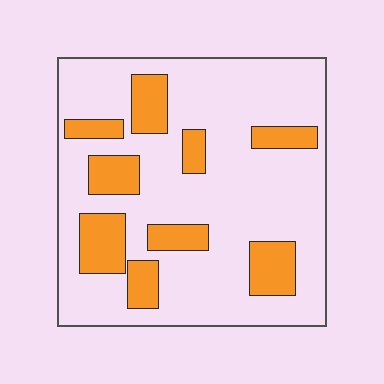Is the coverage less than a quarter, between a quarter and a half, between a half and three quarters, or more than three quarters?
Less than a quarter.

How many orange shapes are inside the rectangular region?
9.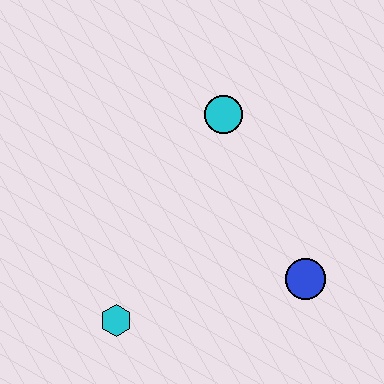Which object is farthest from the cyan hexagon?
The cyan circle is farthest from the cyan hexagon.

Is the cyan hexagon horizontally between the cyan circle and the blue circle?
No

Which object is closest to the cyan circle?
The blue circle is closest to the cyan circle.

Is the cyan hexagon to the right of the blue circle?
No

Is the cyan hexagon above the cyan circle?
No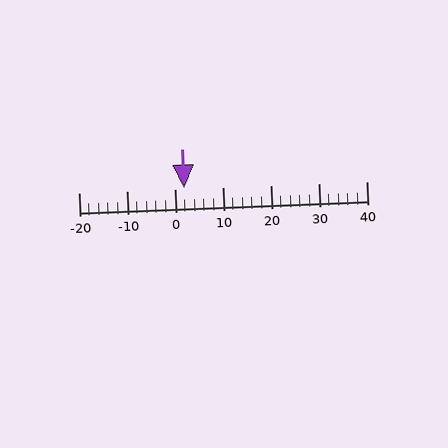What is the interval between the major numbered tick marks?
The major tick marks are spaced 10 units apart.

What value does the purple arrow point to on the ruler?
The purple arrow points to approximately 2.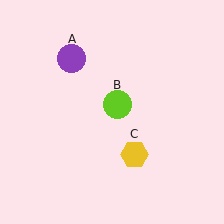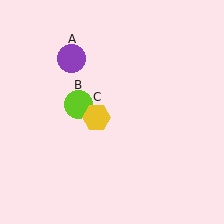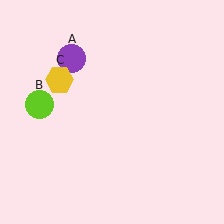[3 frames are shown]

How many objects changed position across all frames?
2 objects changed position: lime circle (object B), yellow hexagon (object C).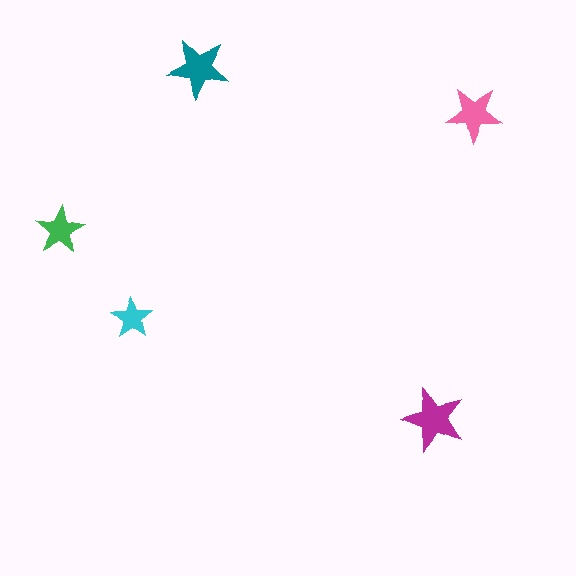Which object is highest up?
The teal star is topmost.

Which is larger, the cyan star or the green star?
The green one.